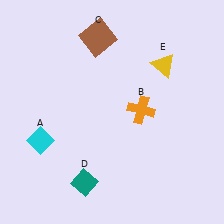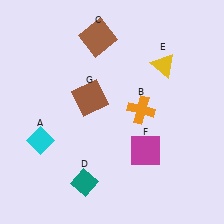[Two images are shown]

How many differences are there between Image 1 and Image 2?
There are 2 differences between the two images.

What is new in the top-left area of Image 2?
A brown square (G) was added in the top-left area of Image 2.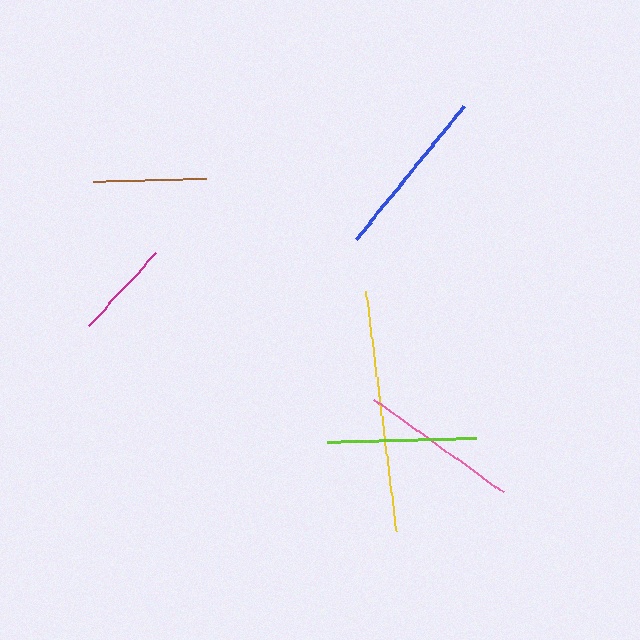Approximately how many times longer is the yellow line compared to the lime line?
The yellow line is approximately 1.6 times the length of the lime line.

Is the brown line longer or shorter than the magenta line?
The brown line is longer than the magenta line.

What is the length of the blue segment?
The blue segment is approximately 171 pixels long.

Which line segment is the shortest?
The magenta line is the shortest at approximately 99 pixels.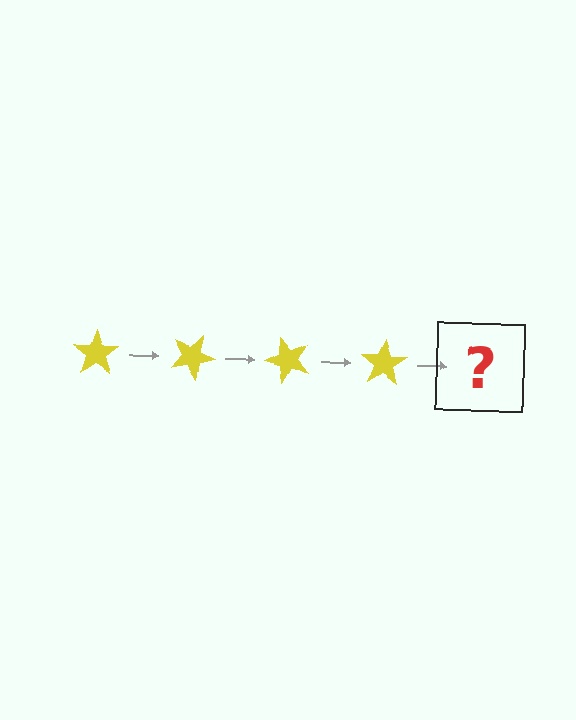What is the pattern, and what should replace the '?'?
The pattern is that the star rotates 25 degrees each step. The '?' should be a yellow star rotated 100 degrees.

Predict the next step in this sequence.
The next step is a yellow star rotated 100 degrees.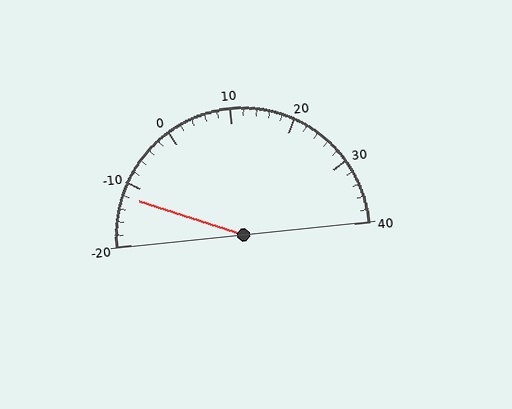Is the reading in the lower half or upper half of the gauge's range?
The reading is in the lower half of the range (-20 to 40).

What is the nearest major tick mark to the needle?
The nearest major tick mark is -10.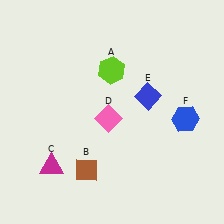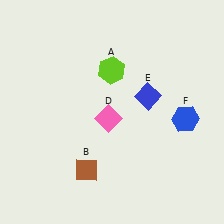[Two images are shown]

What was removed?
The magenta triangle (C) was removed in Image 2.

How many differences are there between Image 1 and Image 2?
There is 1 difference between the two images.